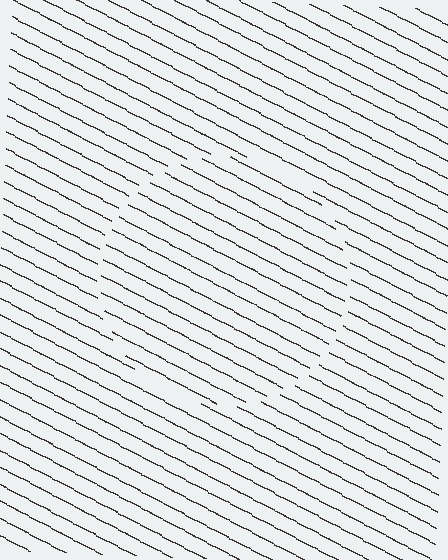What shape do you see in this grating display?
An illusory circle. The interior of the shape contains the same grating, shifted by half a period — the contour is defined by the phase discontinuity where line-ends from the inner and outer gratings abut.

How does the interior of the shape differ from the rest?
The interior of the shape contains the same grating, shifted by half a period — the contour is defined by the phase discontinuity where line-ends from the inner and outer gratings abut.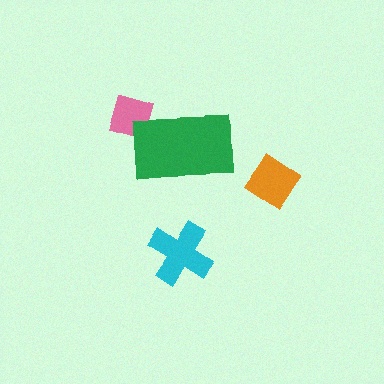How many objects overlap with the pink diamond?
1 object overlaps with the pink diamond.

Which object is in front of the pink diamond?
The green rectangle is in front of the pink diamond.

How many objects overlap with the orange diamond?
0 objects overlap with the orange diamond.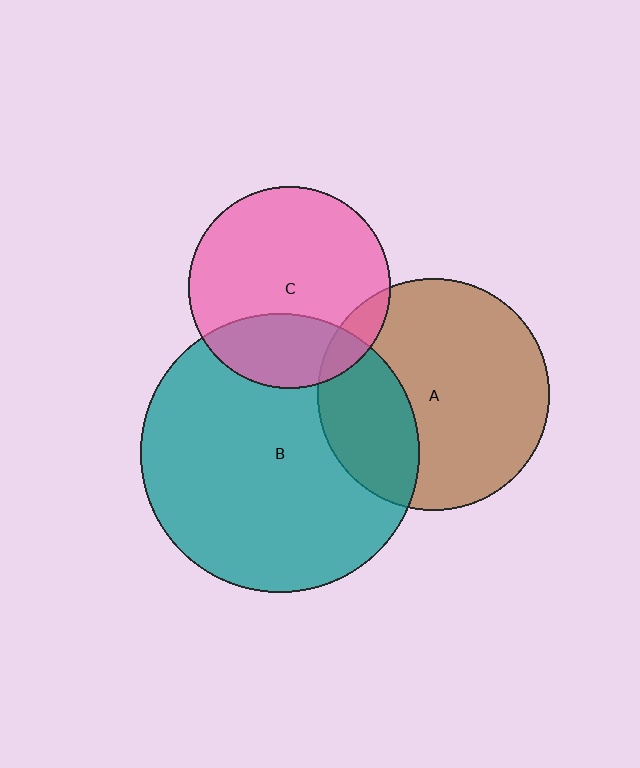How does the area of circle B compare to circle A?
Approximately 1.5 times.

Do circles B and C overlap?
Yes.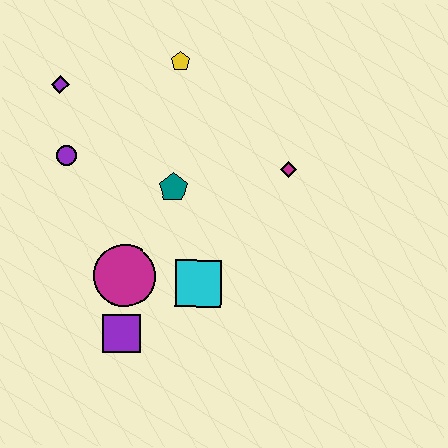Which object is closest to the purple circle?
The purple diamond is closest to the purple circle.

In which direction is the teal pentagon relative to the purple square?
The teal pentagon is above the purple square.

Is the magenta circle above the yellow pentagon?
No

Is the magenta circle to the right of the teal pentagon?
No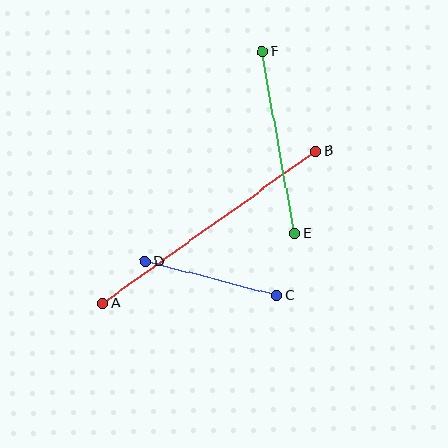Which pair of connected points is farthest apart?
Points A and B are farthest apart.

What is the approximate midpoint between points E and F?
The midpoint is at approximately (278, 142) pixels.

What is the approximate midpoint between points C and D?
The midpoint is at approximately (211, 278) pixels.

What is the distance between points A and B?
The distance is approximately 262 pixels.